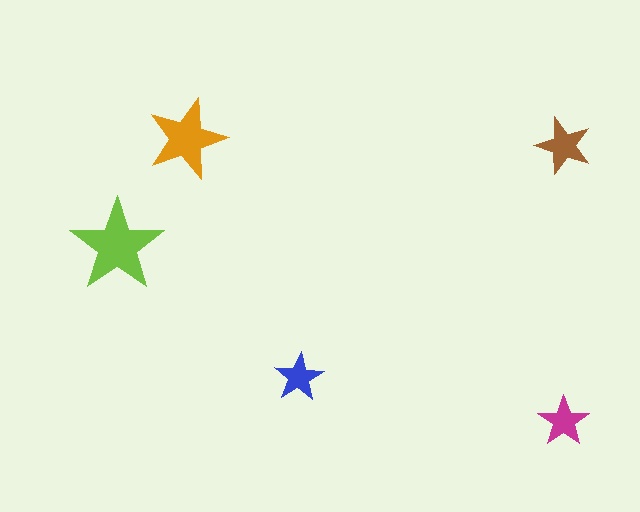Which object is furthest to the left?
The lime star is leftmost.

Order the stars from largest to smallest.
the lime one, the orange one, the brown one, the magenta one, the blue one.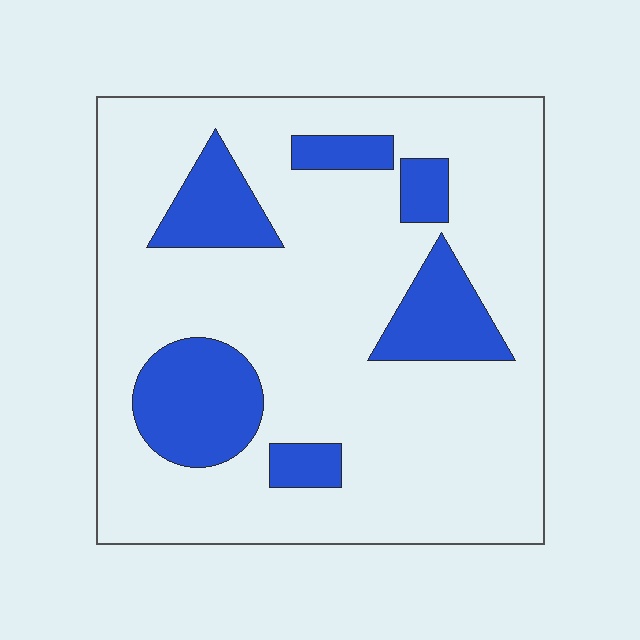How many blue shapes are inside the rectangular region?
6.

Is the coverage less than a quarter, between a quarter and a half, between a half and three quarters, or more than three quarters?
Less than a quarter.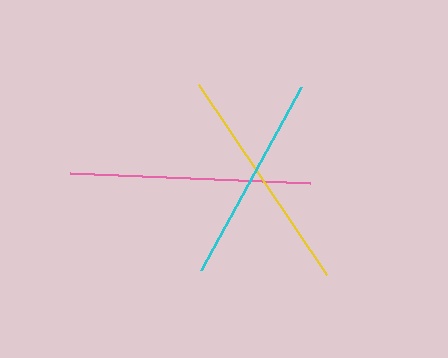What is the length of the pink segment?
The pink segment is approximately 240 pixels long.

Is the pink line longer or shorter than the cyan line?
The pink line is longer than the cyan line.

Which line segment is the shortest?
The cyan line is the shortest at approximately 209 pixels.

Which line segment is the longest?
The pink line is the longest at approximately 240 pixels.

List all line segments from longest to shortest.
From longest to shortest: pink, yellow, cyan.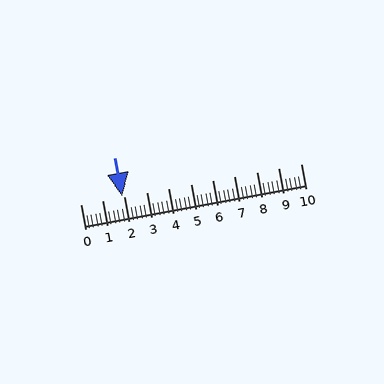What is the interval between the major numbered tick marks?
The major tick marks are spaced 1 units apart.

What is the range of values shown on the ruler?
The ruler shows values from 0 to 10.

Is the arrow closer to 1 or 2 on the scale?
The arrow is closer to 2.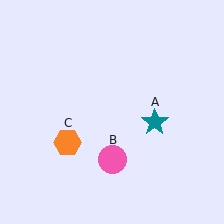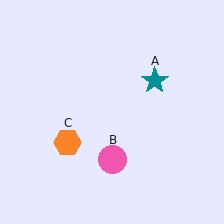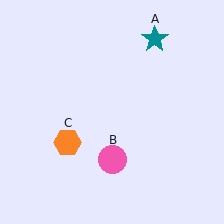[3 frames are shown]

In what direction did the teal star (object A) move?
The teal star (object A) moved up.